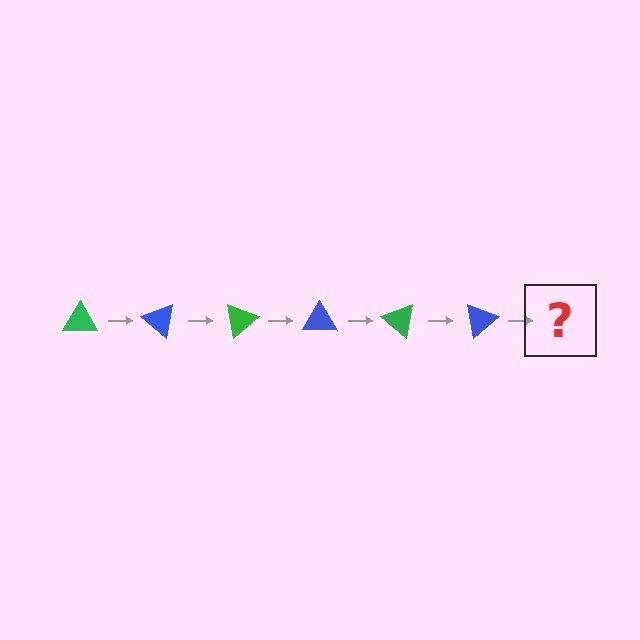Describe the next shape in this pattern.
It should be a green triangle, rotated 240 degrees from the start.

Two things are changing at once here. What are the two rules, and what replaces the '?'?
The two rules are that it rotates 40 degrees each step and the color cycles through green and blue. The '?' should be a green triangle, rotated 240 degrees from the start.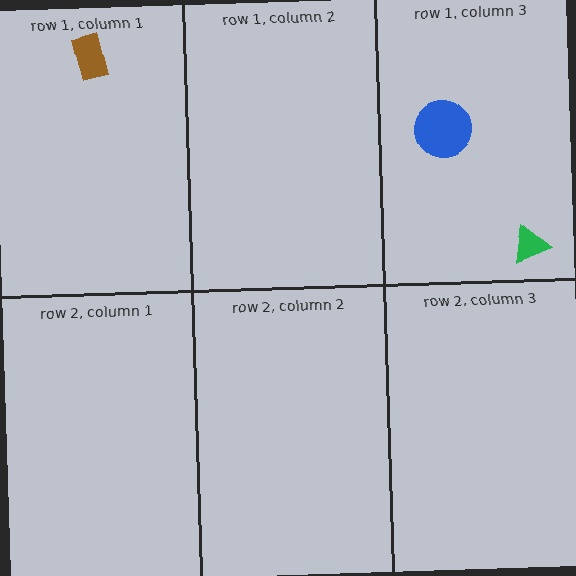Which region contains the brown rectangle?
The row 1, column 1 region.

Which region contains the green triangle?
The row 1, column 3 region.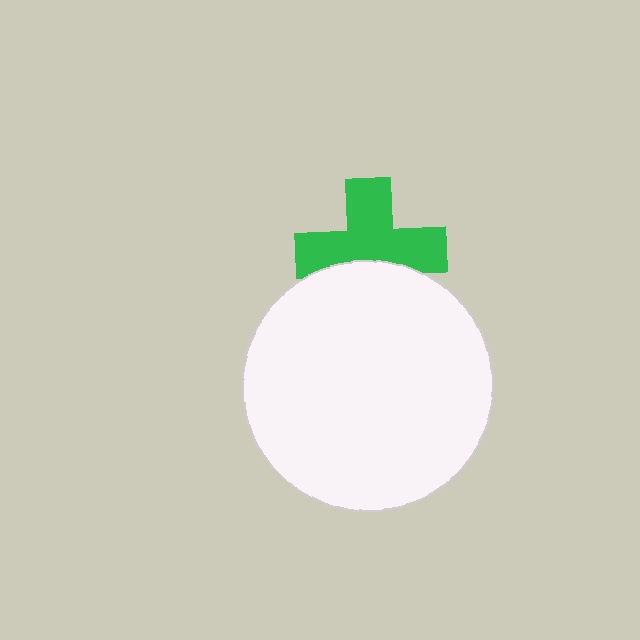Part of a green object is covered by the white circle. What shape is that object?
It is a cross.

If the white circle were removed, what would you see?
You would see the complete green cross.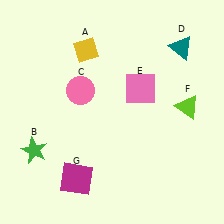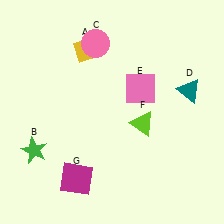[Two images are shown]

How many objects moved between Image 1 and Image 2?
3 objects moved between the two images.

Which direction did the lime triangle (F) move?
The lime triangle (F) moved left.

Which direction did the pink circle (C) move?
The pink circle (C) moved up.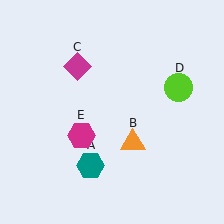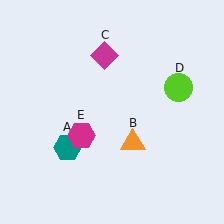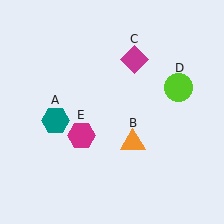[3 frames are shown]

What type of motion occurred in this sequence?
The teal hexagon (object A), magenta diamond (object C) rotated clockwise around the center of the scene.